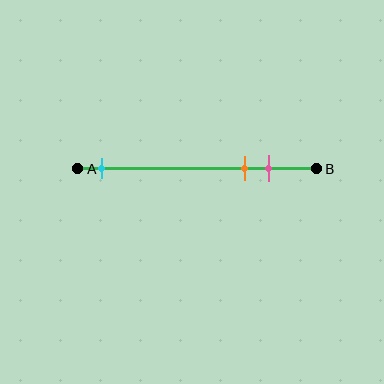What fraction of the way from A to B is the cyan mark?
The cyan mark is approximately 10% (0.1) of the way from A to B.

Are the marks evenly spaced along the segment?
No, the marks are not evenly spaced.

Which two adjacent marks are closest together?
The orange and pink marks are the closest adjacent pair.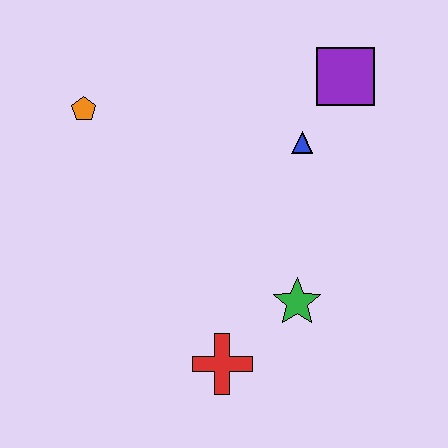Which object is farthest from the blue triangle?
The red cross is farthest from the blue triangle.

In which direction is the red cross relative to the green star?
The red cross is to the left of the green star.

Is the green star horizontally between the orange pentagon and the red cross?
No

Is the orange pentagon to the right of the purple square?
No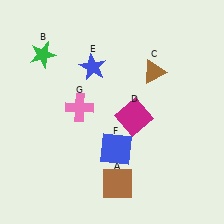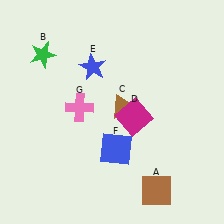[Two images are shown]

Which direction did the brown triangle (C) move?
The brown triangle (C) moved down.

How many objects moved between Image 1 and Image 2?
2 objects moved between the two images.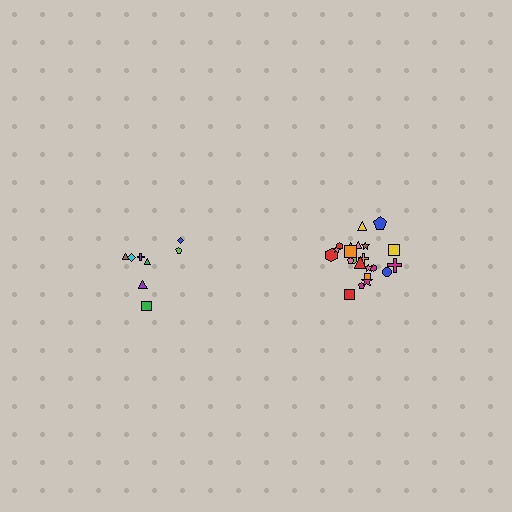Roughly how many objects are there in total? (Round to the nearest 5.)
Roughly 30 objects in total.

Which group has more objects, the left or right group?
The right group.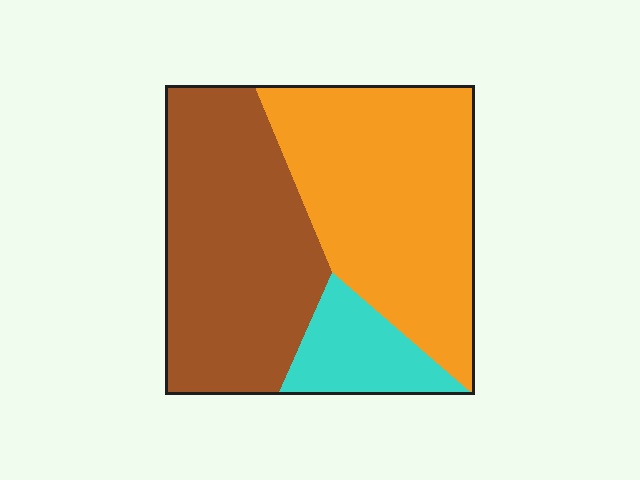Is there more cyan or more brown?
Brown.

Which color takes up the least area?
Cyan, at roughly 15%.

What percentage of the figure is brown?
Brown takes up about two fifths (2/5) of the figure.